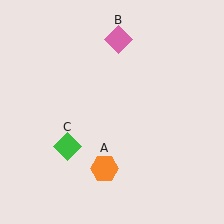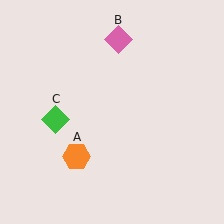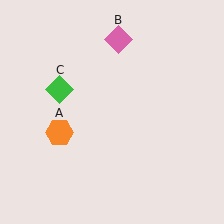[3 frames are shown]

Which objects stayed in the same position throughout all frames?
Pink diamond (object B) remained stationary.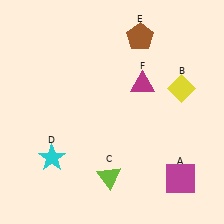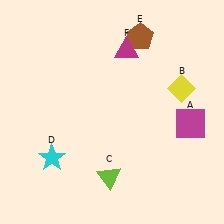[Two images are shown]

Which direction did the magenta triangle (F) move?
The magenta triangle (F) moved up.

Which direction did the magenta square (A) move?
The magenta square (A) moved up.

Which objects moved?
The objects that moved are: the magenta square (A), the magenta triangle (F).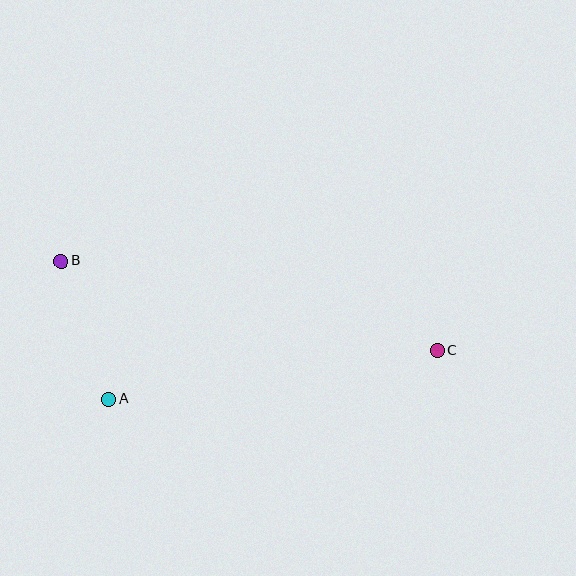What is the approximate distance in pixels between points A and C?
The distance between A and C is approximately 332 pixels.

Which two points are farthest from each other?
Points B and C are farthest from each other.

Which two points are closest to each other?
Points A and B are closest to each other.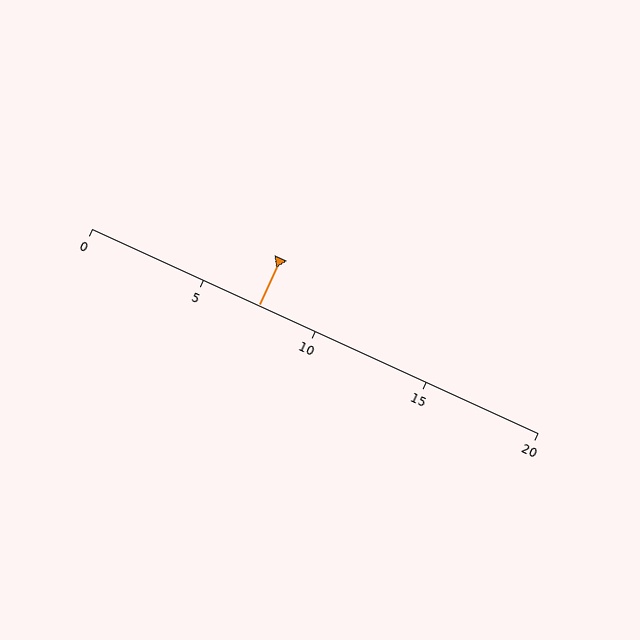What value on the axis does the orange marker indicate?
The marker indicates approximately 7.5.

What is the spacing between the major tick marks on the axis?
The major ticks are spaced 5 apart.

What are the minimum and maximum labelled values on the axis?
The axis runs from 0 to 20.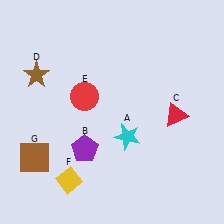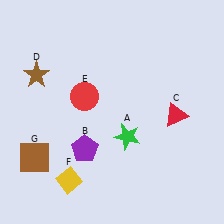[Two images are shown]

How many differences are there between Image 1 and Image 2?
There is 1 difference between the two images.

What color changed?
The star (A) changed from cyan in Image 1 to green in Image 2.